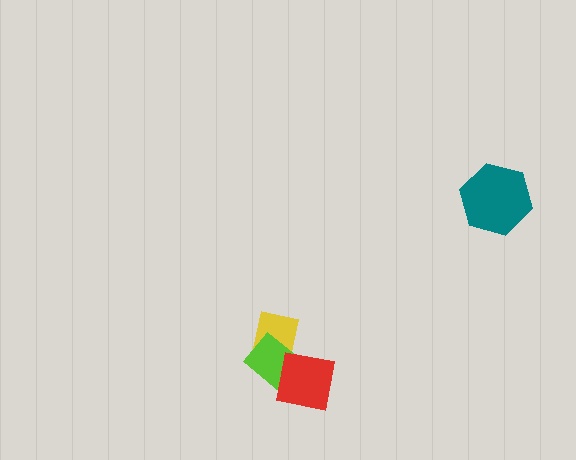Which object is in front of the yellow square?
The lime rectangle is in front of the yellow square.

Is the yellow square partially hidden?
Yes, it is partially covered by another shape.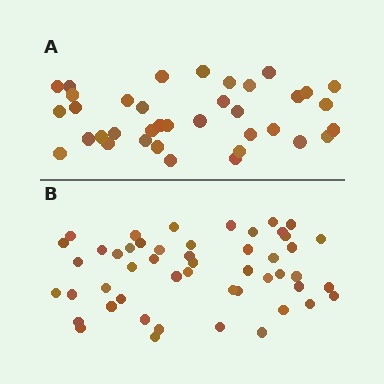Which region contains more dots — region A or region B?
Region B (the bottom region) has more dots.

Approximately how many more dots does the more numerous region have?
Region B has approximately 15 more dots than region A.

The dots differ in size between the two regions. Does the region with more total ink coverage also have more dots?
No. Region A has more total ink coverage because its dots are larger, but region B actually contains more individual dots. Total area can be misleading — the number of items is what matters here.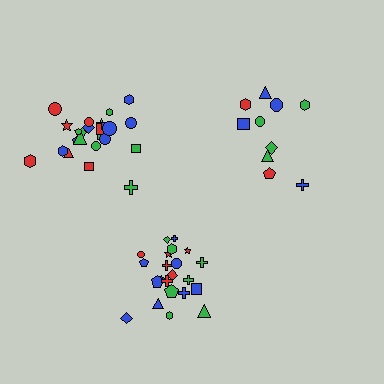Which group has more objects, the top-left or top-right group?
The top-left group.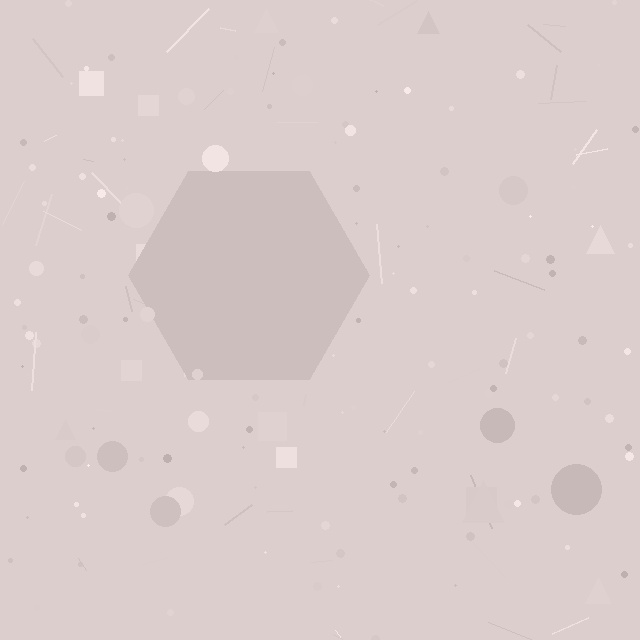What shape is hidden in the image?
A hexagon is hidden in the image.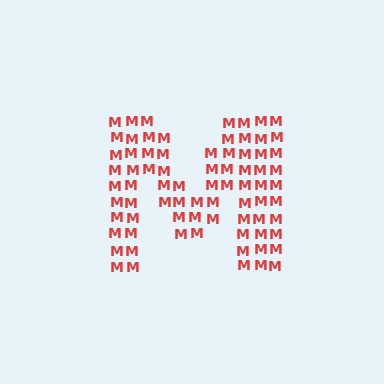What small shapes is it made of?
It is made of small letter M's.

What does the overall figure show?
The overall figure shows the letter M.